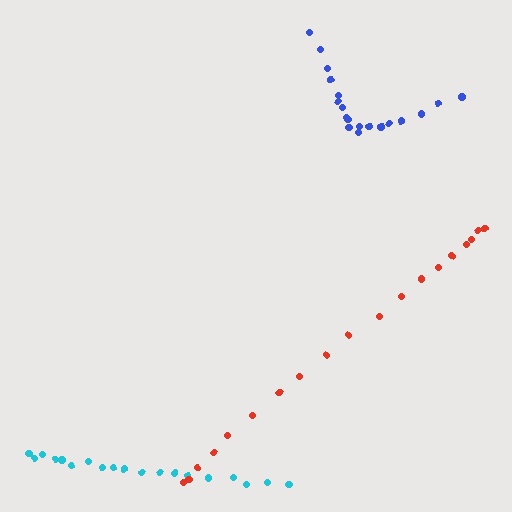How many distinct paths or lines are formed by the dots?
There are 3 distinct paths.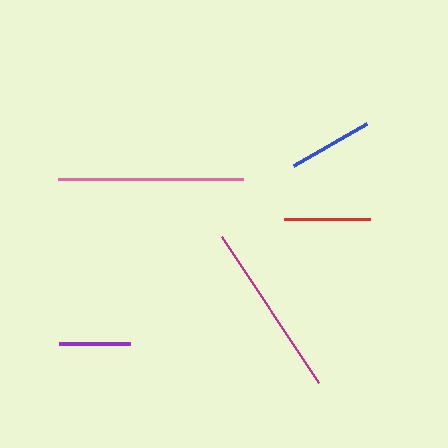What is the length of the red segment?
The red segment is approximately 85 pixels long.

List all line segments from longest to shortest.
From longest to shortest: pink, magenta, red, blue, purple.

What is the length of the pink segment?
The pink segment is approximately 185 pixels long.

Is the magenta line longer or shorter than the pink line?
The pink line is longer than the magenta line.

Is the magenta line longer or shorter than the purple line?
The magenta line is longer than the purple line.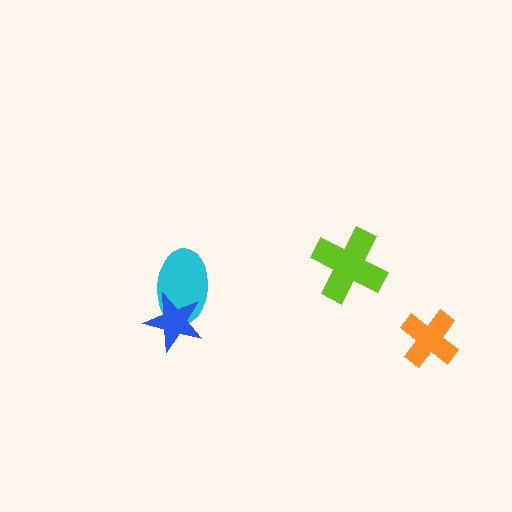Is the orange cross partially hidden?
No, no other shape covers it.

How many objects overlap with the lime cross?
0 objects overlap with the lime cross.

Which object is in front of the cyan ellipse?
The blue star is in front of the cyan ellipse.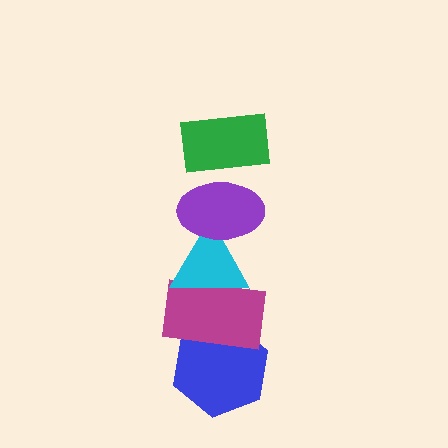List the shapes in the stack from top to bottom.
From top to bottom: the green rectangle, the purple ellipse, the cyan triangle, the magenta rectangle, the blue hexagon.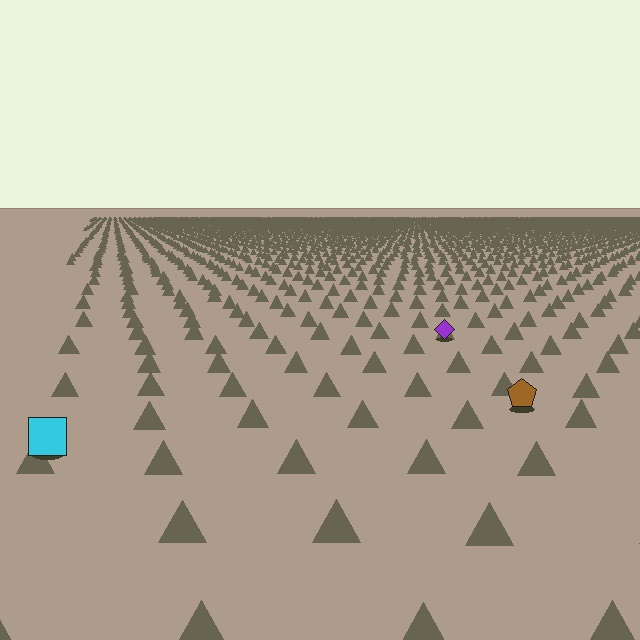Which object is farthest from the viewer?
The purple diamond is farthest from the viewer. It appears smaller and the ground texture around it is denser.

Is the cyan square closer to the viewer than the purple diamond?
Yes. The cyan square is closer — you can tell from the texture gradient: the ground texture is coarser near it.